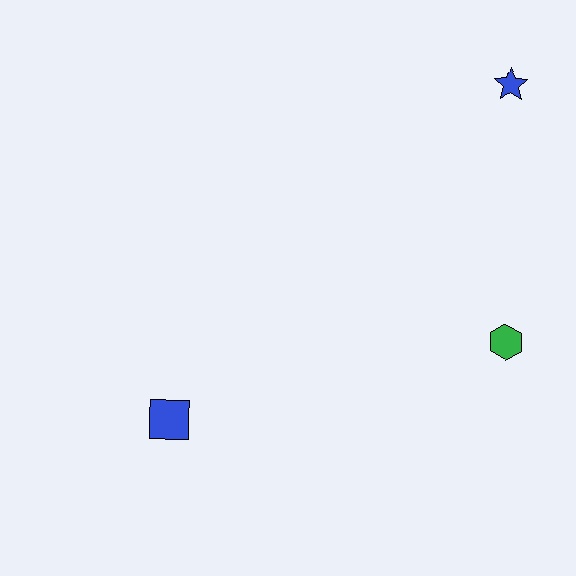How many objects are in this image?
There are 3 objects.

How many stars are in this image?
There is 1 star.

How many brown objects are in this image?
There are no brown objects.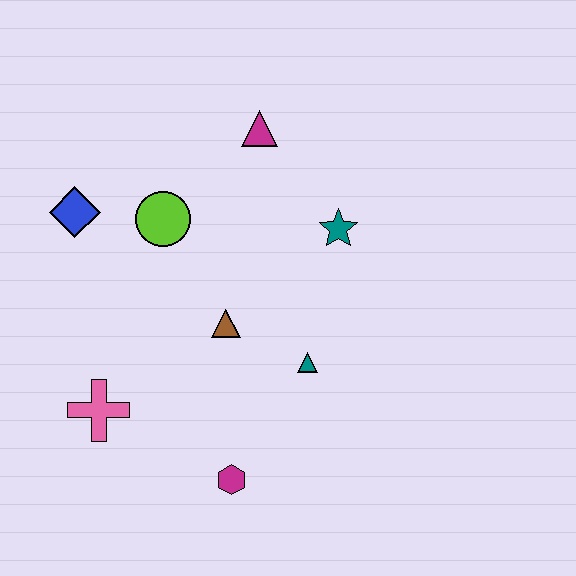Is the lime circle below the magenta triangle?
Yes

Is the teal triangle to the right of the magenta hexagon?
Yes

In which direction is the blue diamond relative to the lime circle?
The blue diamond is to the left of the lime circle.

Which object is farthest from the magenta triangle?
The magenta hexagon is farthest from the magenta triangle.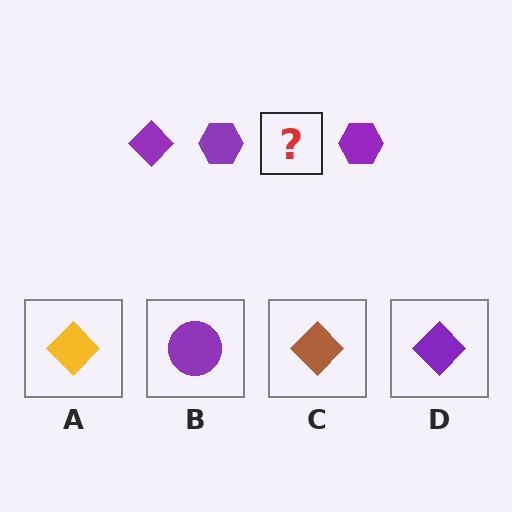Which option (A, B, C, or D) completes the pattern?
D.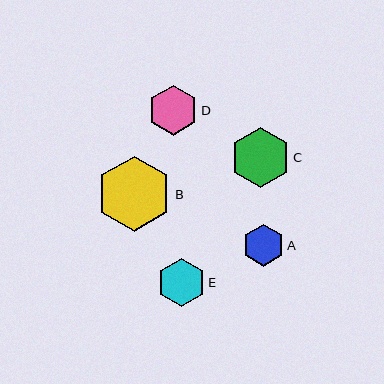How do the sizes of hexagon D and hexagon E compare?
Hexagon D and hexagon E are approximately the same size.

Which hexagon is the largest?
Hexagon B is the largest with a size of approximately 75 pixels.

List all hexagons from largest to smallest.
From largest to smallest: B, C, D, E, A.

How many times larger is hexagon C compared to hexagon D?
Hexagon C is approximately 1.2 times the size of hexagon D.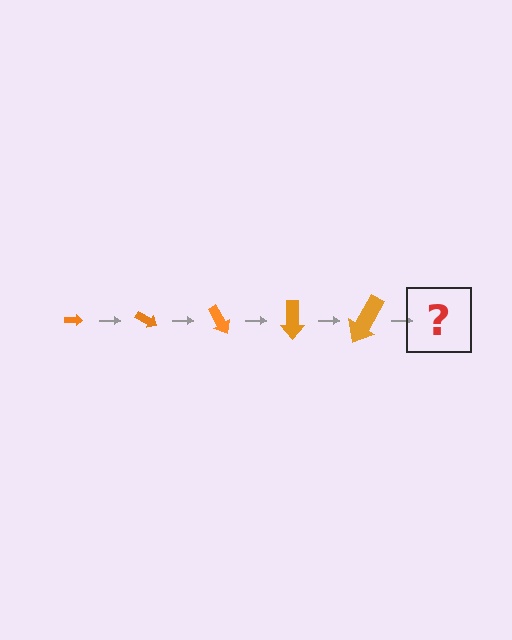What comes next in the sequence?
The next element should be an arrow, larger than the previous one and rotated 150 degrees from the start.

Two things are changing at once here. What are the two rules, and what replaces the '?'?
The two rules are that the arrow grows larger each step and it rotates 30 degrees each step. The '?' should be an arrow, larger than the previous one and rotated 150 degrees from the start.